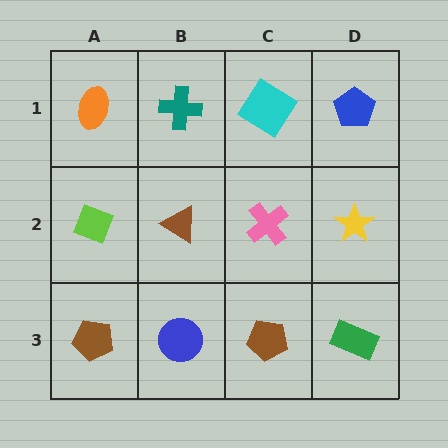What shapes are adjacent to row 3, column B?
A brown triangle (row 2, column B), a brown pentagon (row 3, column A), a brown pentagon (row 3, column C).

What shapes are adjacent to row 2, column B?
A teal cross (row 1, column B), a blue circle (row 3, column B), a lime diamond (row 2, column A), a pink cross (row 2, column C).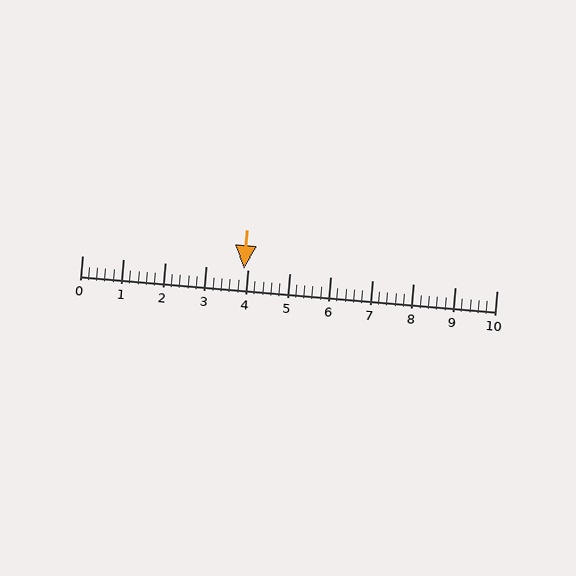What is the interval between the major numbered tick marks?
The major tick marks are spaced 1 units apart.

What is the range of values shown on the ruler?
The ruler shows values from 0 to 10.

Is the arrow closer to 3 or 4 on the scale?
The arrow is closer to 4.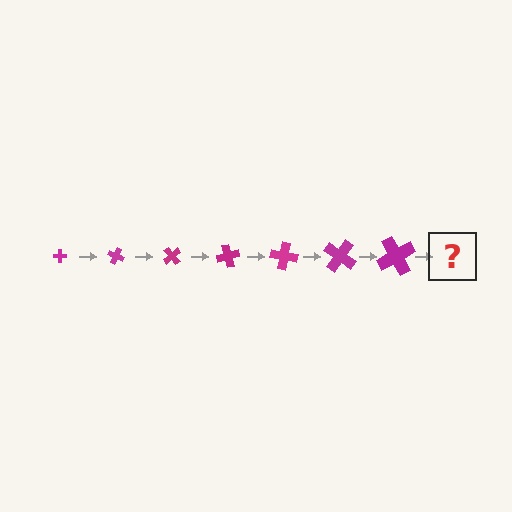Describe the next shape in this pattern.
It should be a cross, larger than the previous one and rotated 175 degrees from the start.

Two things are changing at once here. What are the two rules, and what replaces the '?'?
The two rules are that the cross grows larger each step and it rotates 25 degrees each step. The '?' should be a cross, larger than the previous one and rotated 175 degrees from the start.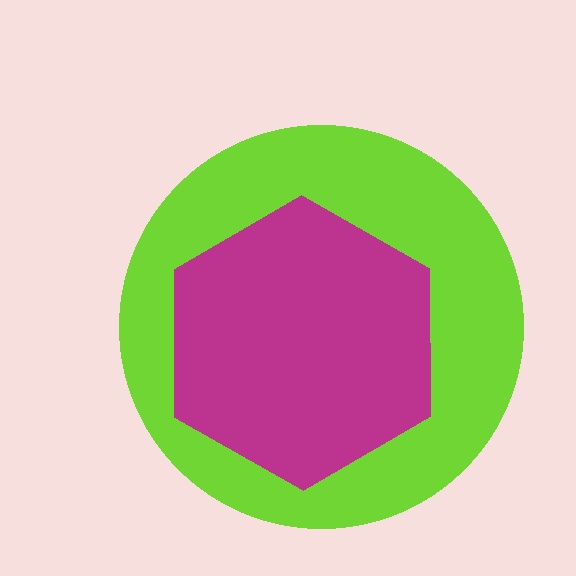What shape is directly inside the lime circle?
The magenta hexagon.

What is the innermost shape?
The magenta hexagon.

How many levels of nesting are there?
2.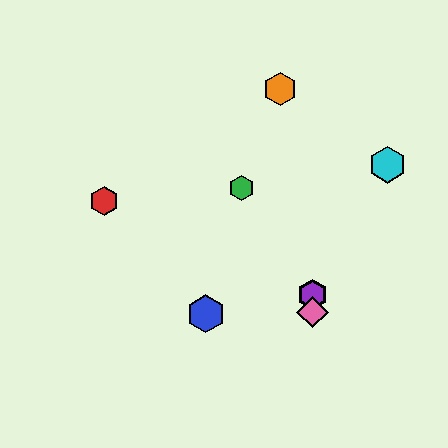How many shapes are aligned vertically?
3 shapes (the yellow hexagon, the purple hexagon, the pink diamond) are aligned vertically.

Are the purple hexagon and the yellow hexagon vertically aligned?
Yes, both are at x≈312.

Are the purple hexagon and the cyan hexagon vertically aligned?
No, the purple hexagon is at x≈312 and the cyan hexagon is at x≈387.